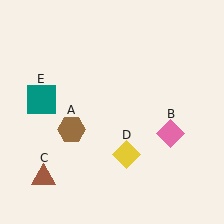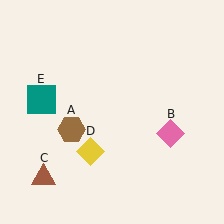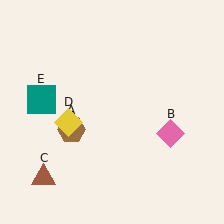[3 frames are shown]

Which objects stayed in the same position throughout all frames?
Brown hexagon (object A) and pink diamond (object B) and brown triangle (object C) and teal square (object E) remained stationary.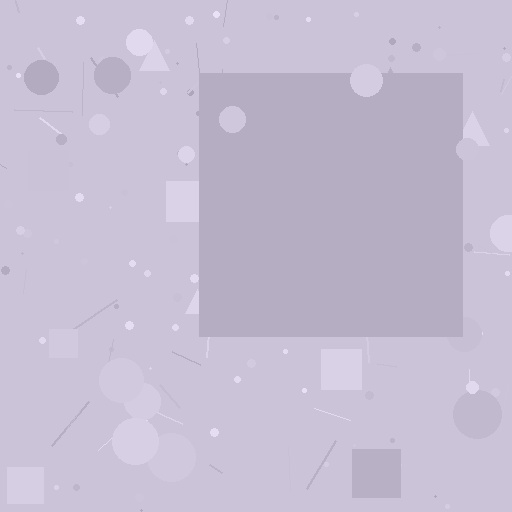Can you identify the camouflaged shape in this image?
The camouflaged shape is a square.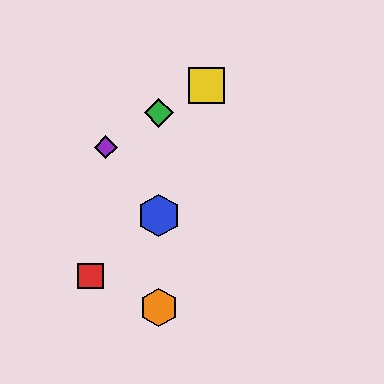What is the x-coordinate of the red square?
The red square is at x≈91.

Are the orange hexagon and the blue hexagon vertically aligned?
Yes, both are at x≈159.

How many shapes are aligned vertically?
3 shapes (the blue hexagon, the green diamond, the orange hexagon) are aligned vertically.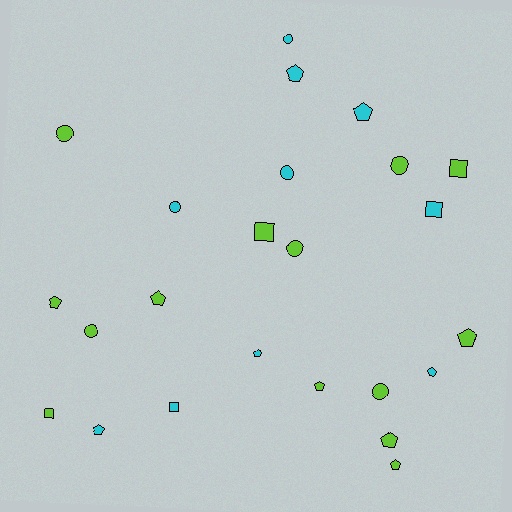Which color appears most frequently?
Lime, with 14 objects.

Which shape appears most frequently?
Pentagon, with 11 objects.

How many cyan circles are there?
There are 3 cyan circles.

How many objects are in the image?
There are 24 objects.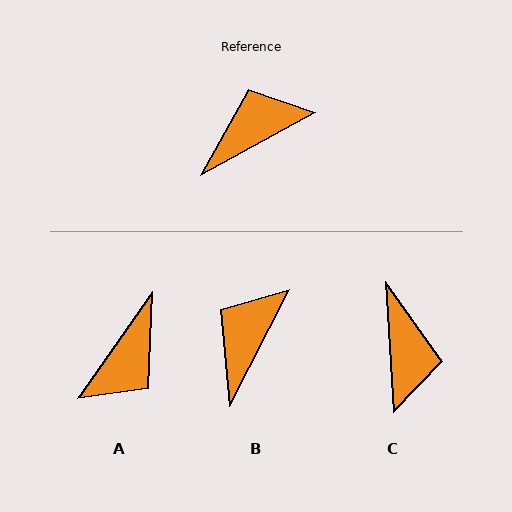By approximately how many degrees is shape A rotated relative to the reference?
Approximately 153 degrees clockwise.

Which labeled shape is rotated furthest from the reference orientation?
A, about 153 degrees away.